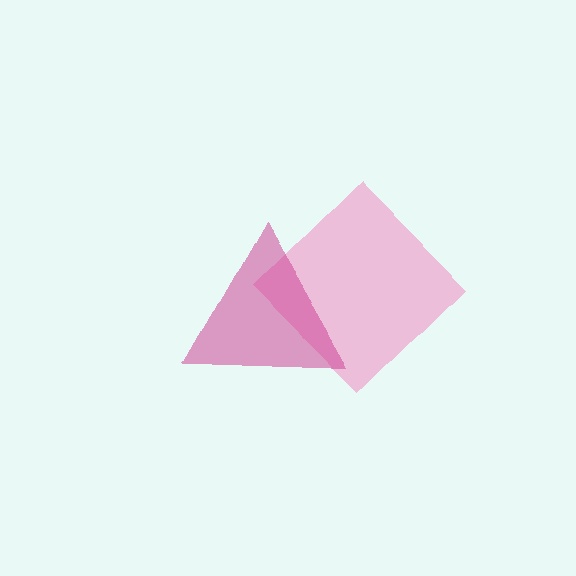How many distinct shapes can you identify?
There are 2 distinct shapes: a pink diamond, a magenta triangle.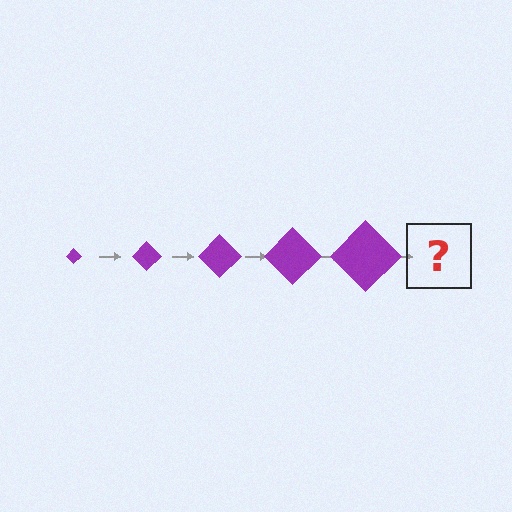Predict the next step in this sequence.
The next step is a purple diamond, larger than the previous one.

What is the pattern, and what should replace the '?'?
The pattern is that the diamond gets progressively larger each step. The '?' should be a purple diamond, larger than the previous one.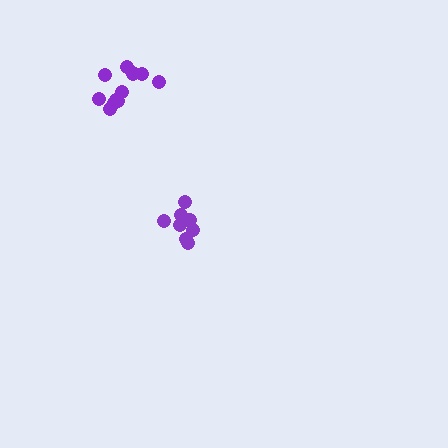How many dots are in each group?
Group 1: 11 dots, Group 2: 8 dots (19 total).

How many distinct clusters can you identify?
There are 2 distinct clusters.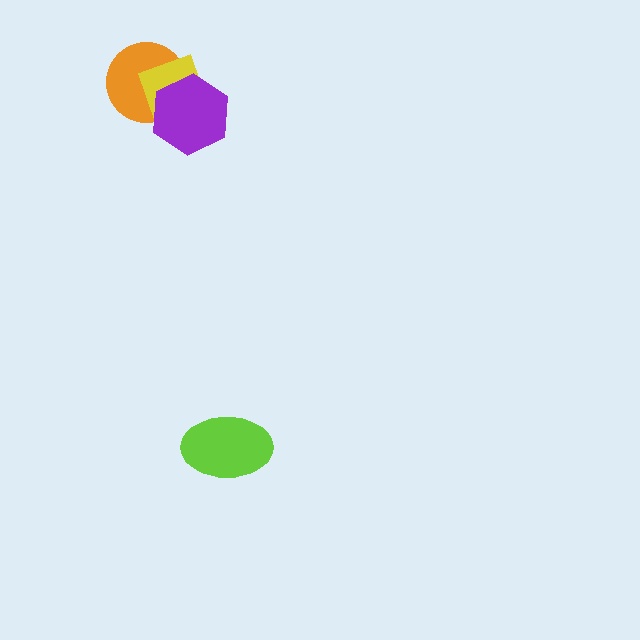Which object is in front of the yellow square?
The purple hexagon is in front of the yellow square.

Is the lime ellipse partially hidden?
No, no other shape covers it.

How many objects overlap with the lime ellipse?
0 objects overlap with the lime ellipse.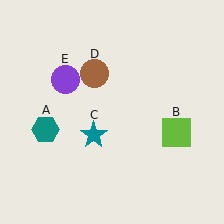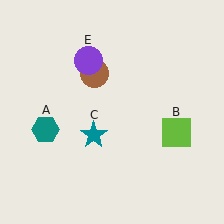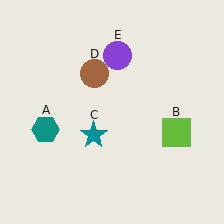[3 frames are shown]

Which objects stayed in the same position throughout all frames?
Teal hexagon (object A) and lime square (object B) and teal star (object C) and brown circle (object D) remained stationary.